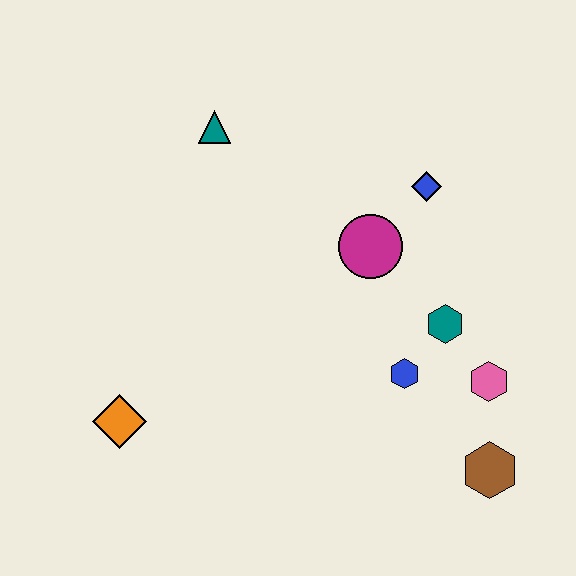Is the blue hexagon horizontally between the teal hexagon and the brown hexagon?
No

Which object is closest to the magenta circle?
The blue diamond is closest to the magenta circle.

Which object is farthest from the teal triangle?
The brown hexagon is farthest from the teal triangle.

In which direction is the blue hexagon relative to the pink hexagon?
The blue hexagon is to the left of the pink hexagon.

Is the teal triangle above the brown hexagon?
Yes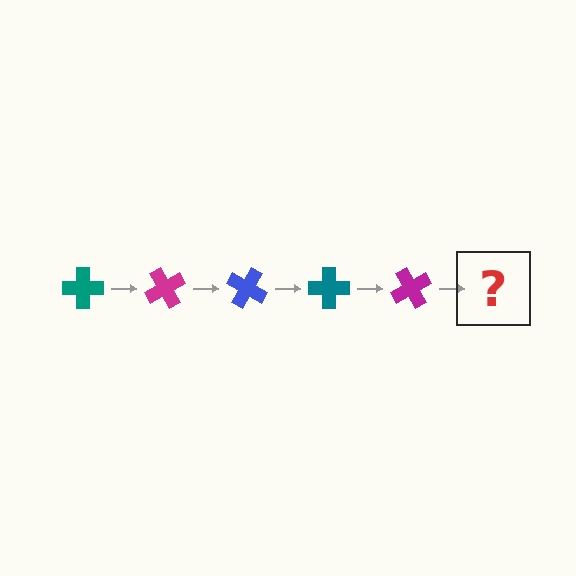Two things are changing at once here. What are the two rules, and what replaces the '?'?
The two rules are that it rotates 60 degrees each step and the color cycles through teal, magenta, and blue. The '?' should be a blue cross, rotated 300 degrees from the start.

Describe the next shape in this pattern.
It should be a blue cross, rotated 300 degrees from the start.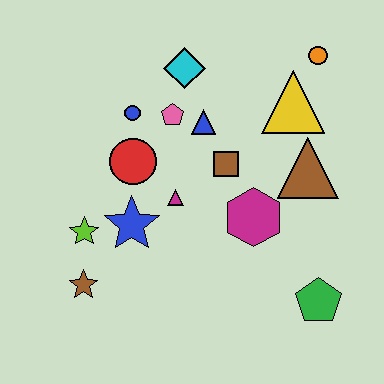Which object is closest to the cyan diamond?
The pink pentagon is closest to the cyan diamond.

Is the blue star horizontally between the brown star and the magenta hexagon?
Yes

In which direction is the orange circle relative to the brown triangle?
The orange circle is above the brown triangle.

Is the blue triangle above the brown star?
Yes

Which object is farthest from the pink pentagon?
The green pentagon is farthest from the pink pentagon.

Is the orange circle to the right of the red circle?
Yes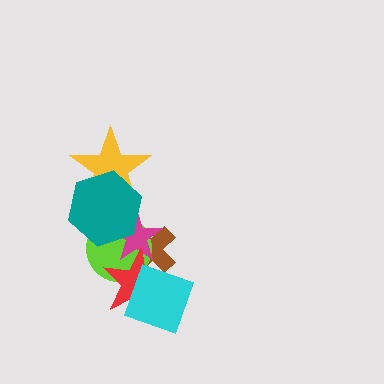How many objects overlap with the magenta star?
4 objects overlap with the magenta star.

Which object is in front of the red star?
The cyan diamond is in front of the red star.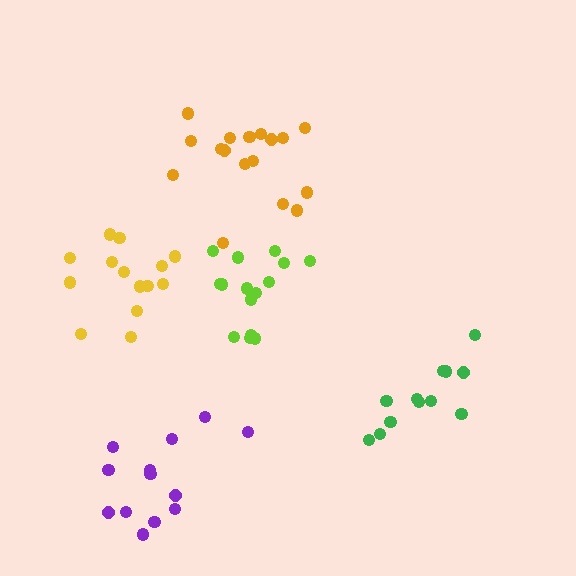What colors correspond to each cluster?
The clusters are colored: yellow, orange, green, purple, lime.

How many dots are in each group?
Group 1: 14 dots, Group 2: 17 dots, Group 3: 12 dots, Group 4: 13 dots, Group 5: 15 dots (71 total).